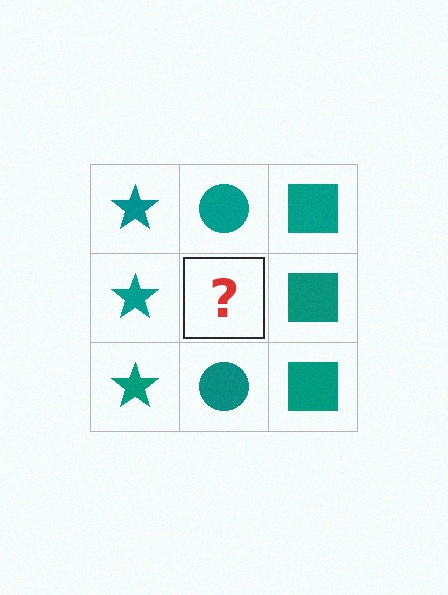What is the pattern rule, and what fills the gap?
The rule is that each column has a consistent shape. The gap should be filled with a teal circle.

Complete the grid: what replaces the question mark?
The question mark should be replaced with a teal circle.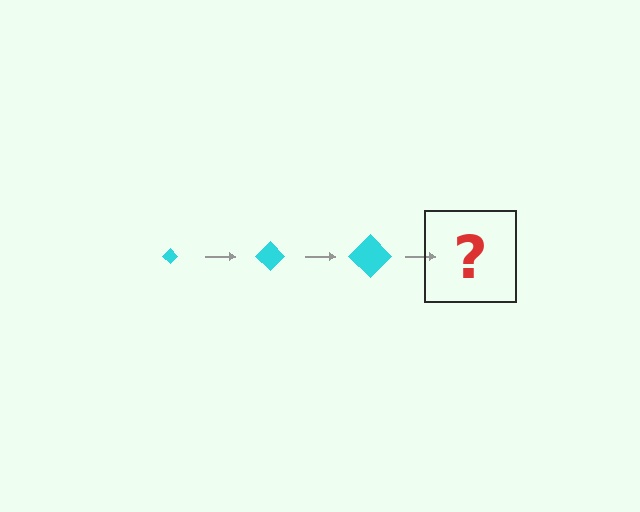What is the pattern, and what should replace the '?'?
The pattern is that the diamond gets progressively larger each step. The '?' should be a cyan diamond, larger than the previous one.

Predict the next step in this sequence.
The next step is a cyan diamond, larger than the previous one.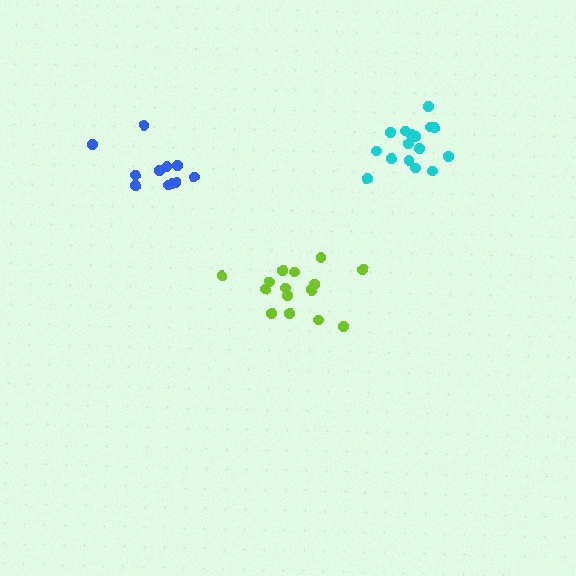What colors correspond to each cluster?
The clusters are colored: blue, lime, cyan.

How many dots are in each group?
Group 1: 11 dots, Group 2: 15 dots, Group 3: 16 dots (42 total).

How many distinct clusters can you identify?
There are 3 distinct clusters.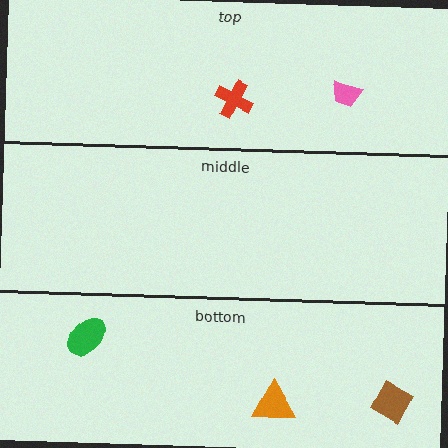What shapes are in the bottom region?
The brown diamond, the orange triangle, the green ellipse.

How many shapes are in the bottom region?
3.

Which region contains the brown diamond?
The bottom region.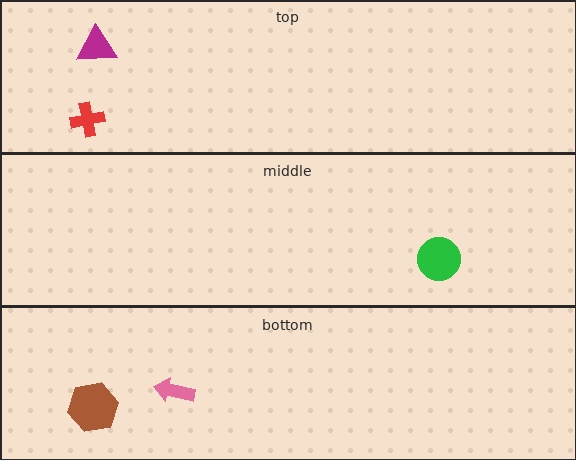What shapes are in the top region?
The red cross, the magenta triangle.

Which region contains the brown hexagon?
The bottom region.